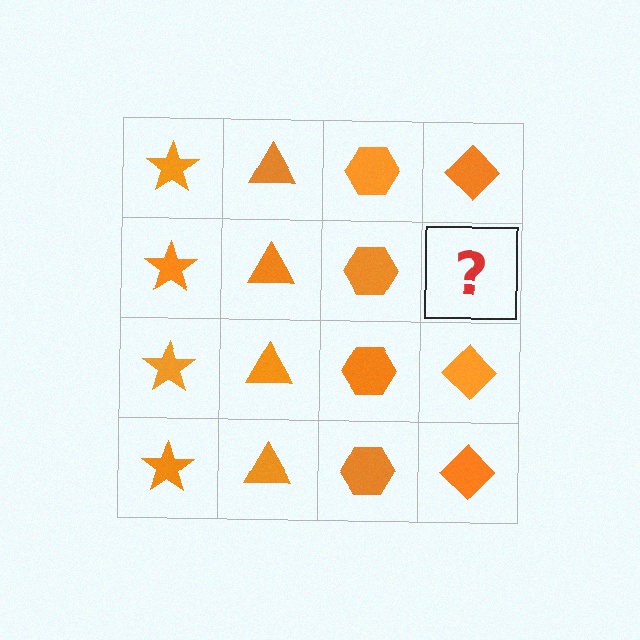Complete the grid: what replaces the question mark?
The question mark should be replaced with an orange diamond.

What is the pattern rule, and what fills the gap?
The rule is that each column has a consistent shape. The gap should be filled with an orange diamond.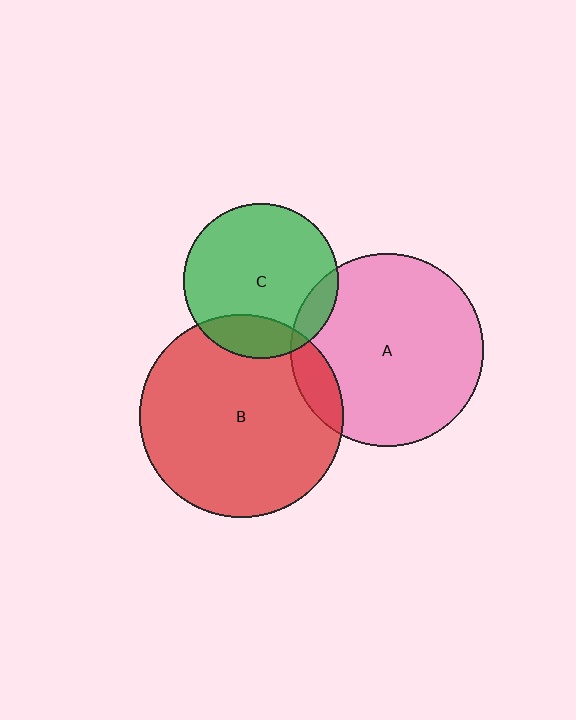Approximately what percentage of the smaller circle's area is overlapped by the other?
Approximately 10%.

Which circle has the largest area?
Circle B (red).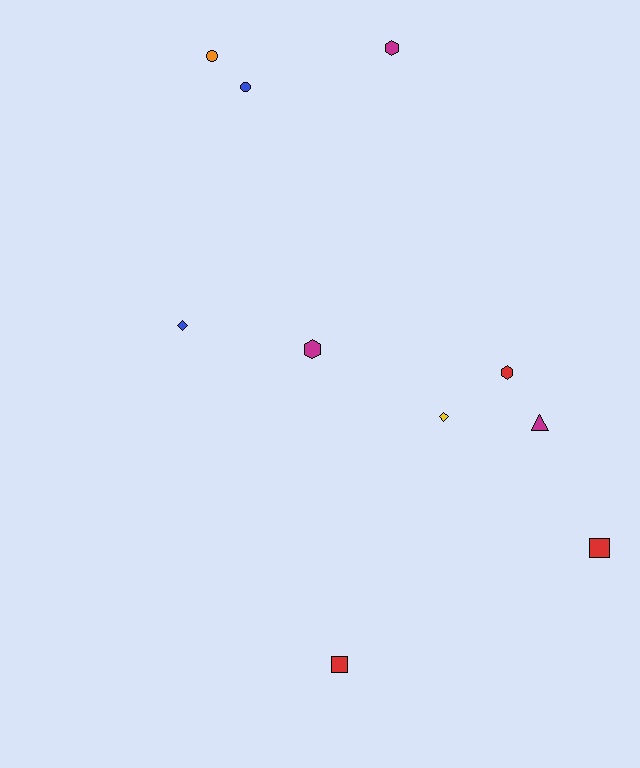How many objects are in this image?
There are 10 objects.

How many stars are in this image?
There are no stars.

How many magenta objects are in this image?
There are 3 magenta objects.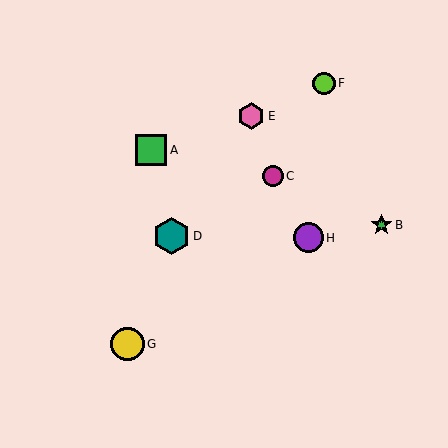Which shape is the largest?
The teal hexagon (labeled D) is the largest.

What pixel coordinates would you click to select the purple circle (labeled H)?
Click at (308, 238) to select the purple circle H.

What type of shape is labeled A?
Shape A is a green square.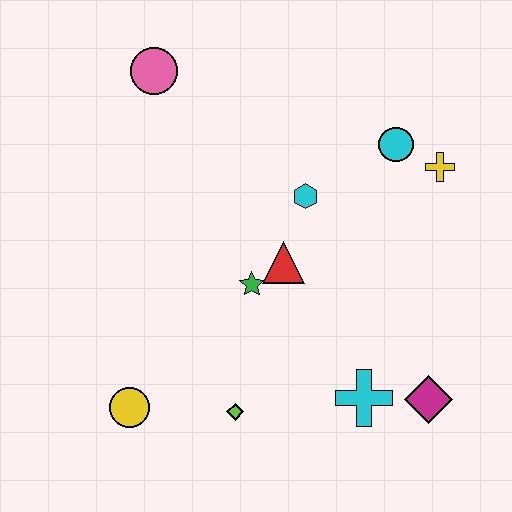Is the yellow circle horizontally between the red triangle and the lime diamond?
No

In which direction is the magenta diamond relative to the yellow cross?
The magenta diamond is below the yellow cross.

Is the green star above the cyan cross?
Yes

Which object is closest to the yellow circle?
The lime diamond is closest to the yellow circle.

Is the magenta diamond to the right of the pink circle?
Yes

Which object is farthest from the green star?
The pink circle is farthest from the green star.